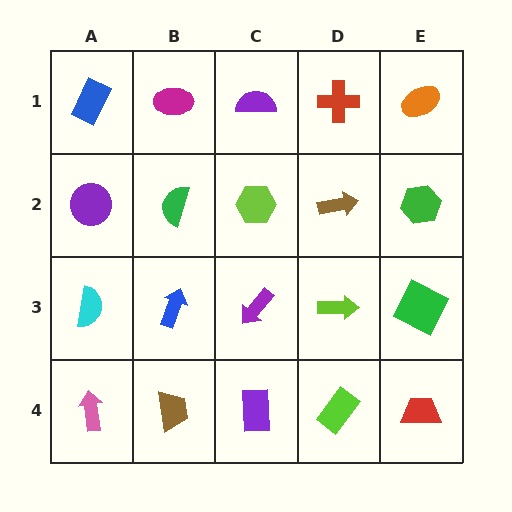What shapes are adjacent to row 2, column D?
A red cross (row 1, column D), a lime arrow (row 3, column D), a lime hexagon (row 2, column C), a green hexagon (row 2, column E).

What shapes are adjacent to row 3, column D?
A brown arrow (row 2, column D), a lime rectangle (row 4, column D), a purple arrow (row 3, column C), a green square (row 3, column E).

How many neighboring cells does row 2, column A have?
3.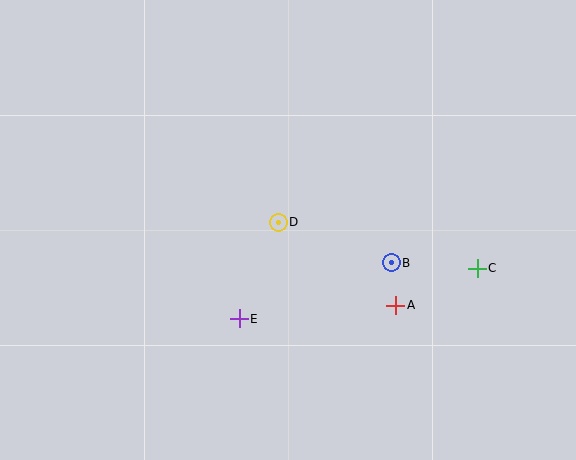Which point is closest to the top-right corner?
Point C is closest to the top-right corner.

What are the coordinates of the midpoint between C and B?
The midpoint between C and B is at (434, 266).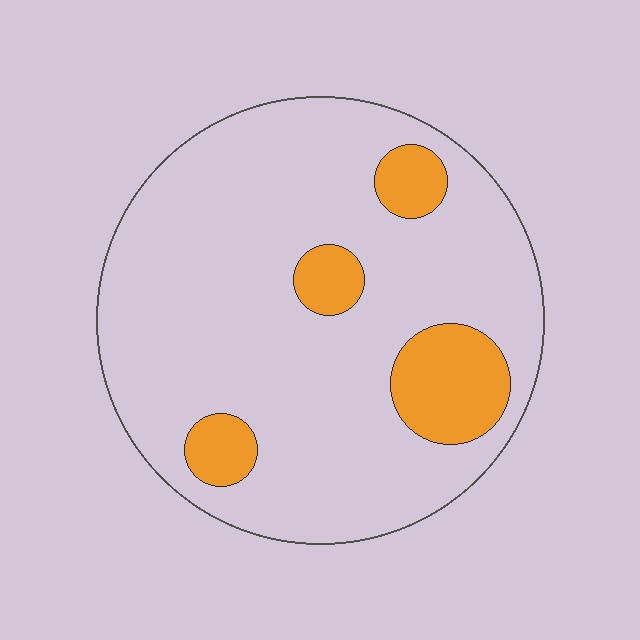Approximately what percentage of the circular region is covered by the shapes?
Approximately 15%.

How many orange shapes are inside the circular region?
4.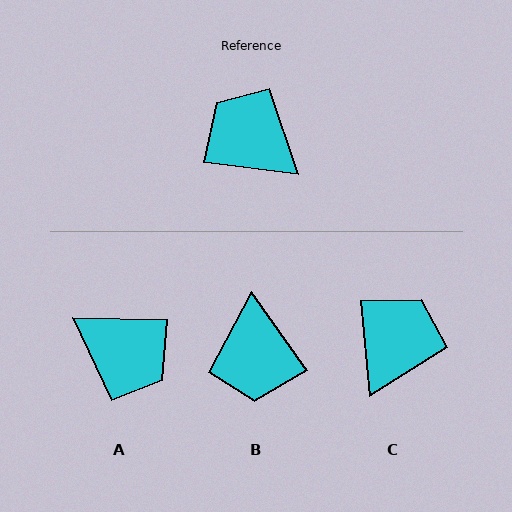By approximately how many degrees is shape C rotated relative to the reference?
Approximately 77 degrees clockwise.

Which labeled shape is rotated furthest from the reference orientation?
A, about 173 degrees away.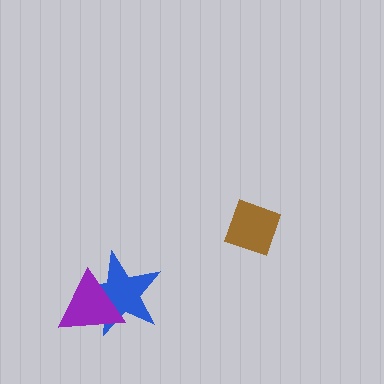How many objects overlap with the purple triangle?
1 object overlaps with the purple triangle.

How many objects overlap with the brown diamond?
0 objects overlap with the brown diamond.